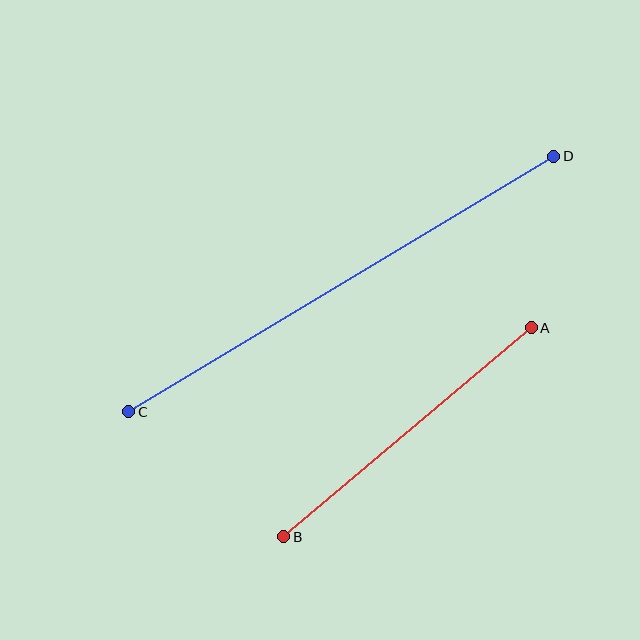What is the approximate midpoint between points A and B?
The midpoint is at approximately (408, 432) pixels.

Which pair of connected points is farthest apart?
Points C and D are farthest apart.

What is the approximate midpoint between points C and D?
The midpoint is at approximately (341, 284) pixels.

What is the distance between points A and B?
The distance is approximately 324 pixels.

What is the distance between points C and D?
The distance is approximately 496 pixels.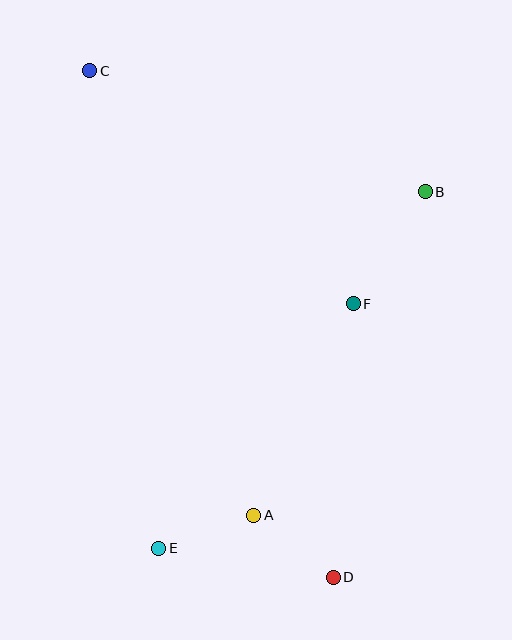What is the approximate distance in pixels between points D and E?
The distance between D and E is approximately 177 pixels.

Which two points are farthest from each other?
Points C and D are farthest from each other.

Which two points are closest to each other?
Points A and E are closest to each other.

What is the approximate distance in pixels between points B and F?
The distance between B and F is approximately 133 pixels.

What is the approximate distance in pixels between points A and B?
The distance between A and B is approximately 366 pixels.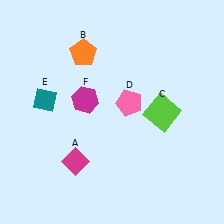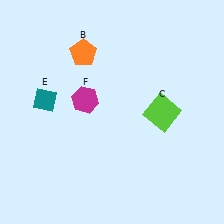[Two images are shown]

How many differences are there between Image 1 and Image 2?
There are 2 differences between the two images.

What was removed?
The magenta diamond (A), the pink pentagon (D) were removed in Image 2.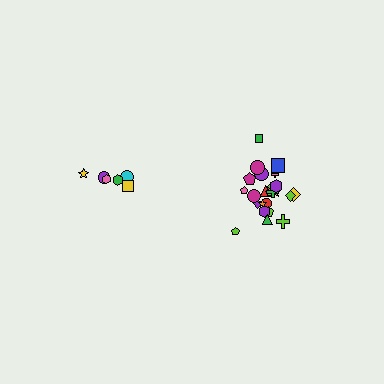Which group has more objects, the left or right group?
The right group.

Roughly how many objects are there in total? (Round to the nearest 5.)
Roughly 30 objects in total.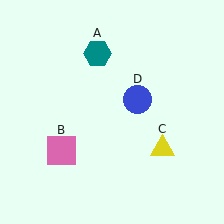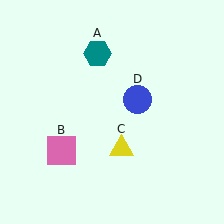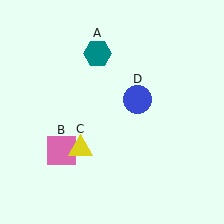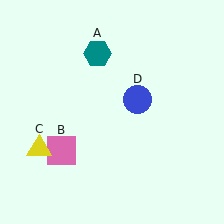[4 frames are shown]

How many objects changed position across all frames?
1 object changed position: yellow triangle (object C).